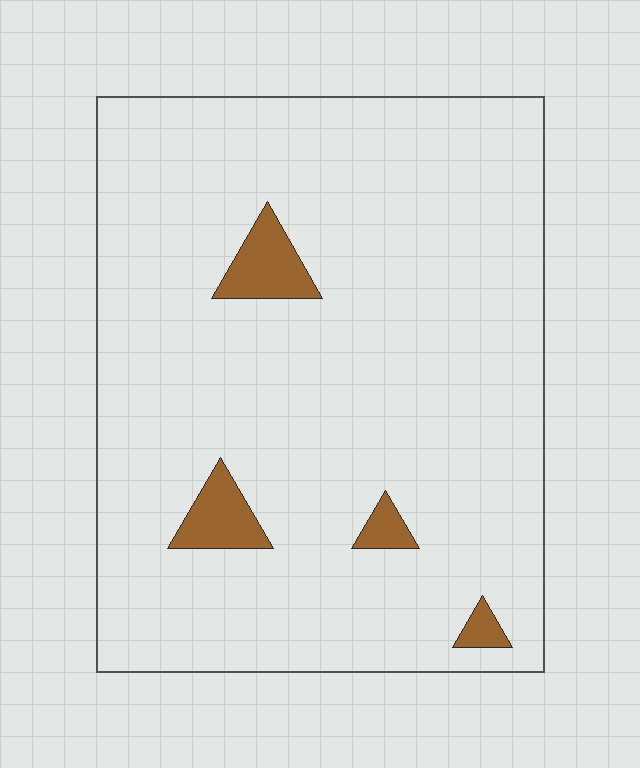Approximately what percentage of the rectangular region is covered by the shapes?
Approximately 5%.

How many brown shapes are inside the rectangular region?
4.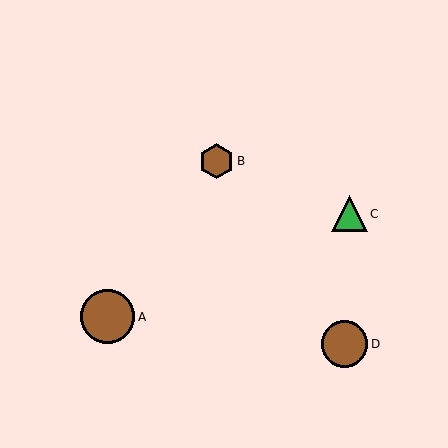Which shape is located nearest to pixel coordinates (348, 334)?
The brown circle (labeled D) at (345, 344) is nearest to that location.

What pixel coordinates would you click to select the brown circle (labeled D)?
Click at (345, 344) to select the brown circle D.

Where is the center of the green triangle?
The center of the green triangle is at (349, 214).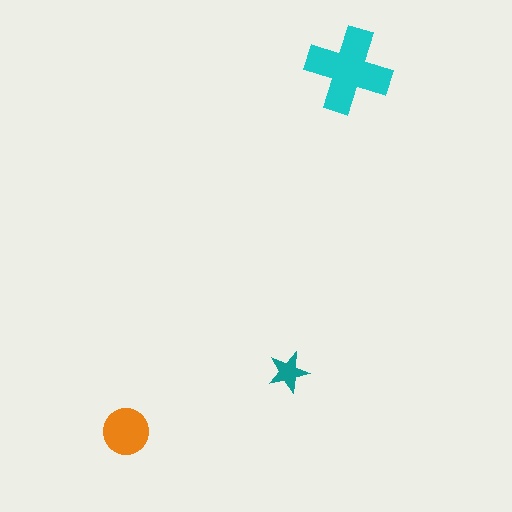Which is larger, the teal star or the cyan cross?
The cyan cross.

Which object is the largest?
The cyan cross.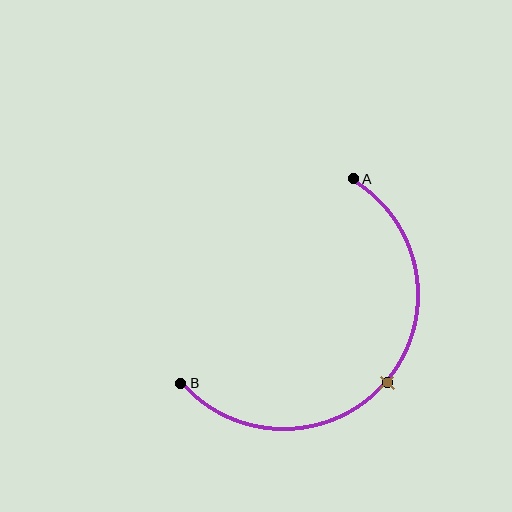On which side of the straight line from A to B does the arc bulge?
The arc bulges below and to the right of the straight line connecting A and B.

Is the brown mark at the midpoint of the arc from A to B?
Yes. The brown mark lies on the arc at equal arc-length from both A and B — it is the arc midpoint.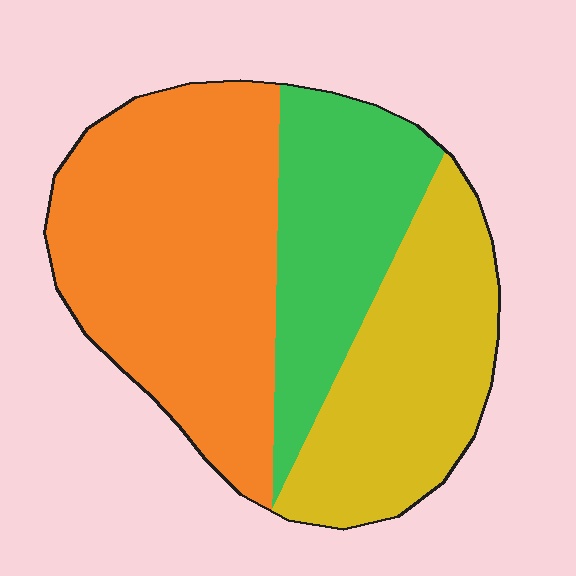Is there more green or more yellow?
Yellow.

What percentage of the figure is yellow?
Yellow takes up about one third (1/3) of the figure.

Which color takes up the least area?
Green, at roughly 25%.